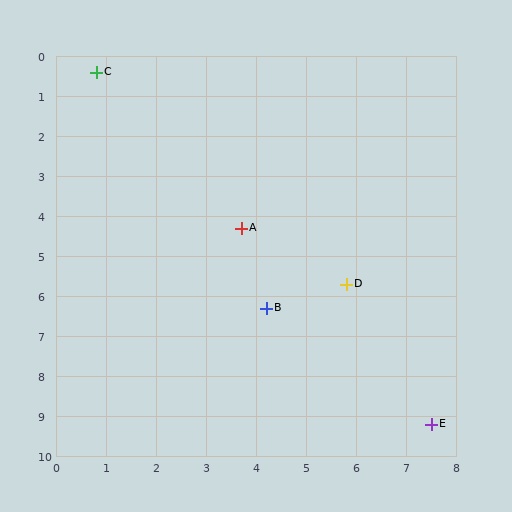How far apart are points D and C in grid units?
Points D and C are about 7.3 grid units apart.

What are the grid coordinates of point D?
Point D is at approximately (5.8, 5.7).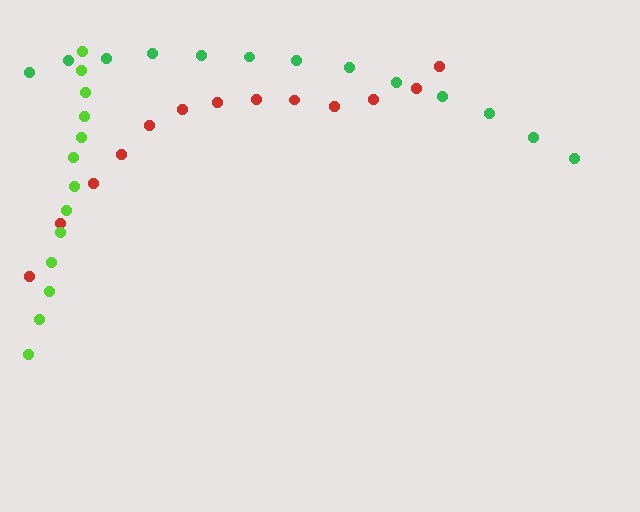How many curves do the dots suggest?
There are 3 distinct paths.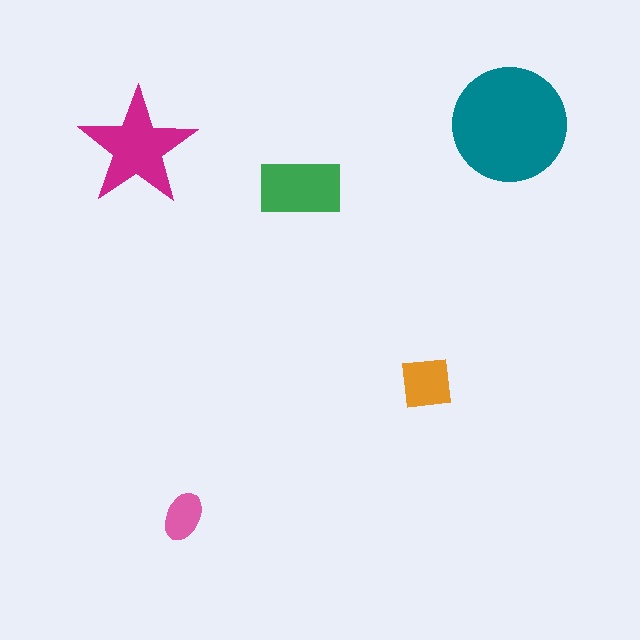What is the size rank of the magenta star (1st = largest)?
2nd.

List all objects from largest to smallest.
The teal circle, the magenta star, the green rectangle, the orange square, the pink ellipse.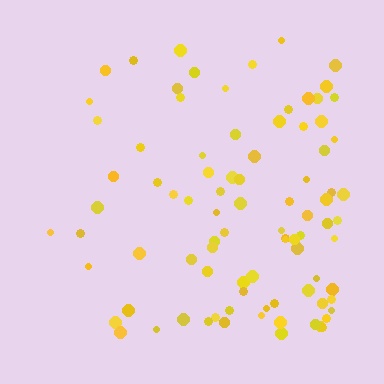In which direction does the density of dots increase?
From left to right, with the right side densest.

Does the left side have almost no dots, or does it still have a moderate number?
Still a moderate number, just noticeably fewer than the right.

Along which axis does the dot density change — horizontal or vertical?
Horizontal.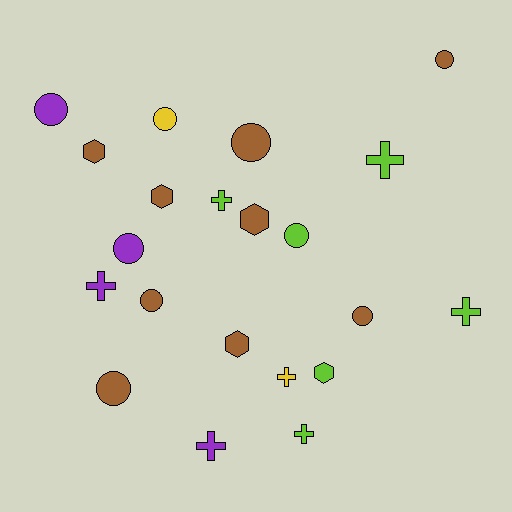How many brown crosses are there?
There are no brown crosses.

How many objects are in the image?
There are 21 objects.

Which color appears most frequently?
Brown, with 9 objects.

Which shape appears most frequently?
Circle, with 9 objects.